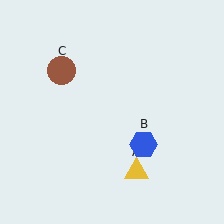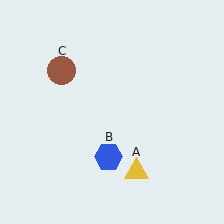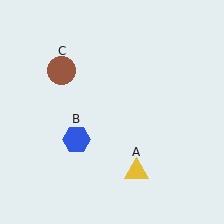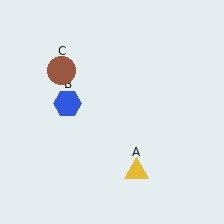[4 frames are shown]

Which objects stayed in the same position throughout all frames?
Yellow triangle (object A) and brown circle (object C) remained stationary.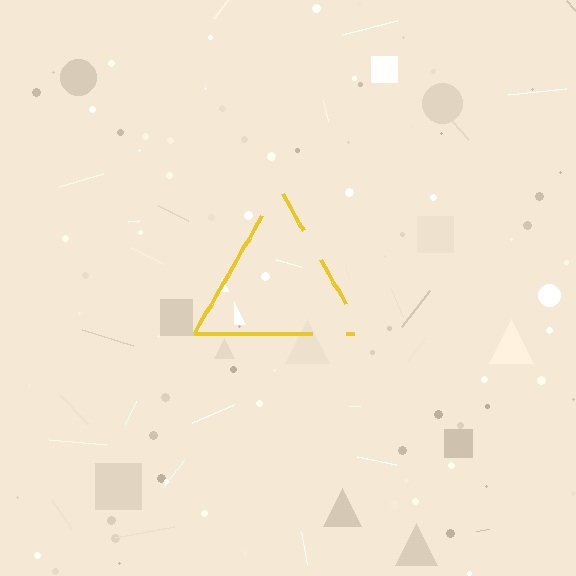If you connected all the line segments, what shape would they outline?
They would outline a triangle.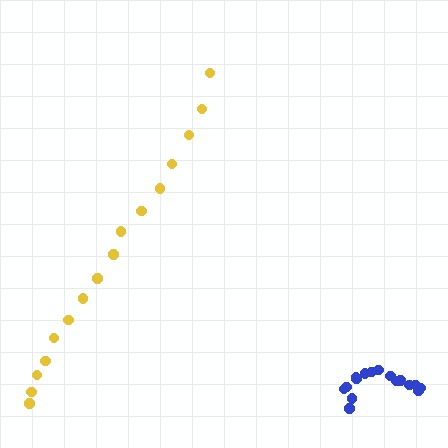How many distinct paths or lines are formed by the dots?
There are 2 distinct paths.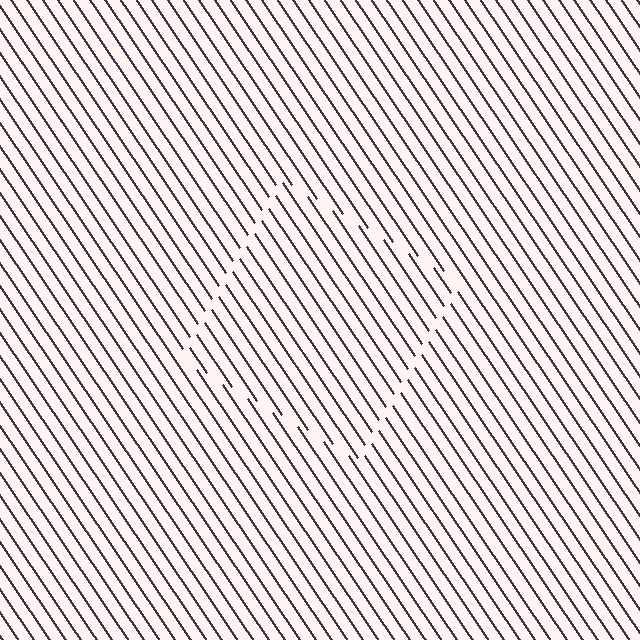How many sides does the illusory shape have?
4 sides — the line-ends trace a square.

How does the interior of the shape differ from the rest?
The interior of the shape contains the same grating, shifted by half a period — the contour is defined by the phase discontinuity where line-ends from the inner and outer gratings abut.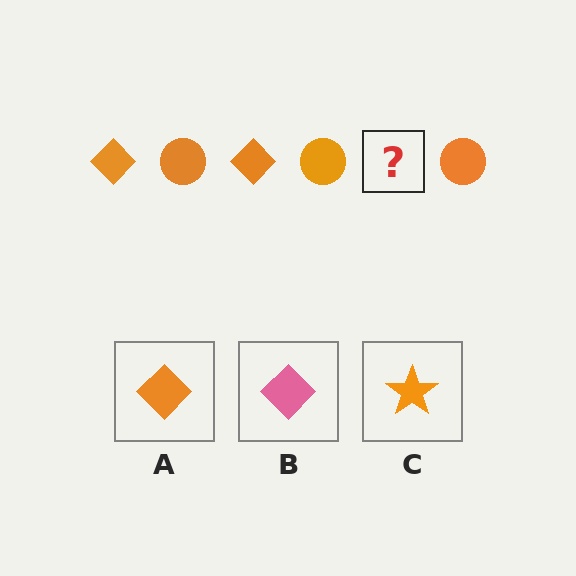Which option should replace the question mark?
Option A.